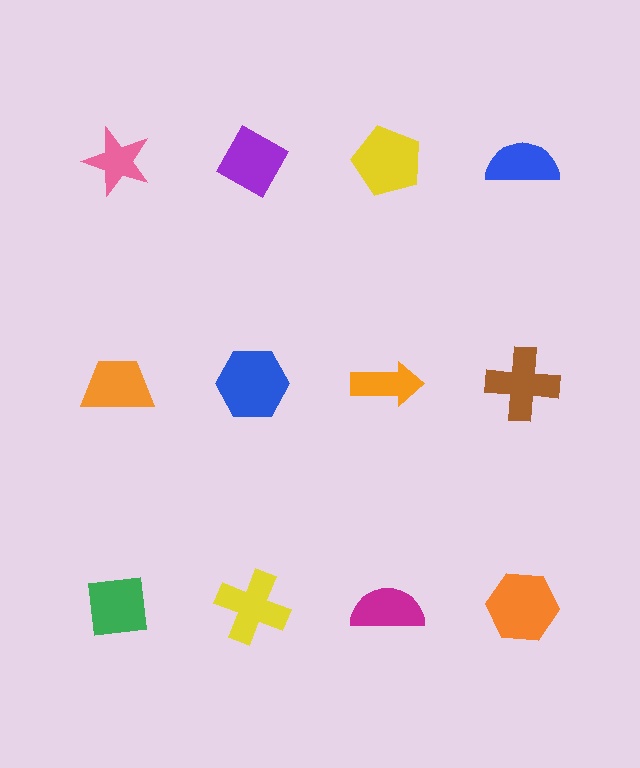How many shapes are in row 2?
4 shapes.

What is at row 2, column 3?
An orange arrow.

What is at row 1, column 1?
A pink star.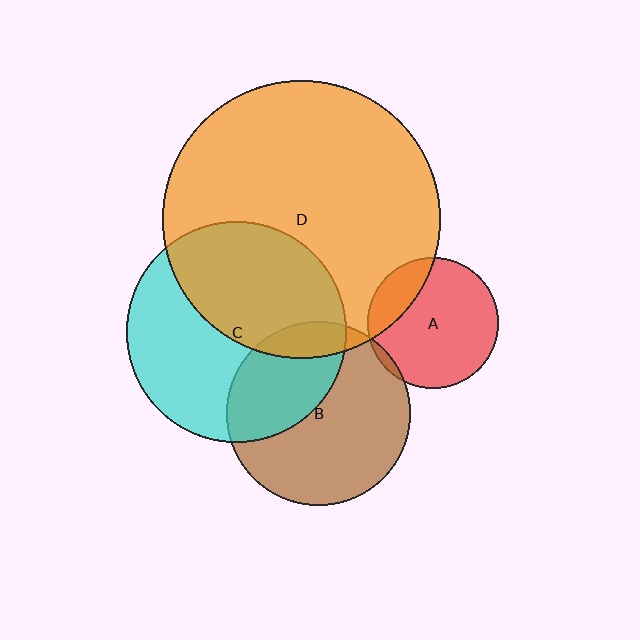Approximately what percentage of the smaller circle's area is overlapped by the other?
Approximately 40%.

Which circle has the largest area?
Circle D (orange).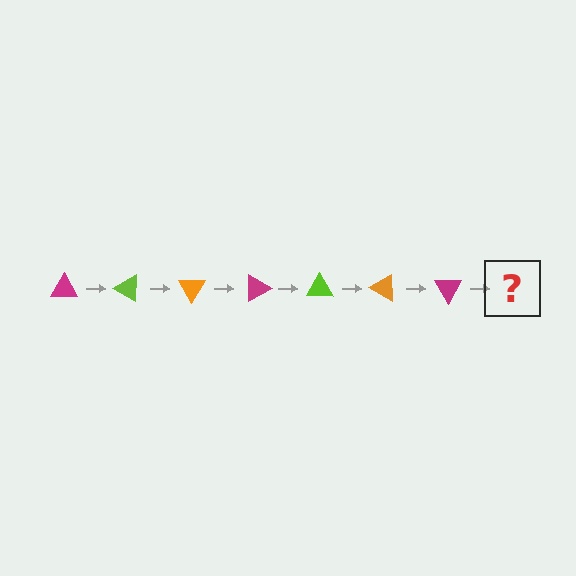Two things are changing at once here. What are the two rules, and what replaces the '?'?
The two rules are that it rotates 30 degrees each step and the color cycles through magenta, lime, and orange. The '?' should be a lime triangle, rotated 210 degrees from the start.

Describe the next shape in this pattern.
It should be a lime triangle, rotated 210 degrees from the start.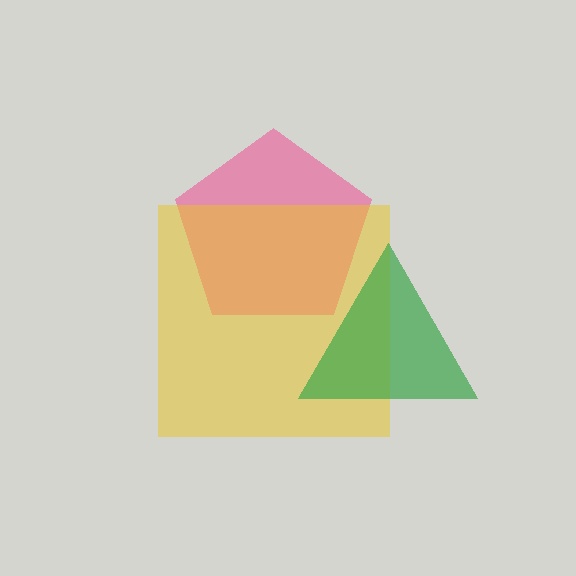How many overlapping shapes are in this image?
There are 3 overlapping shapes in the image.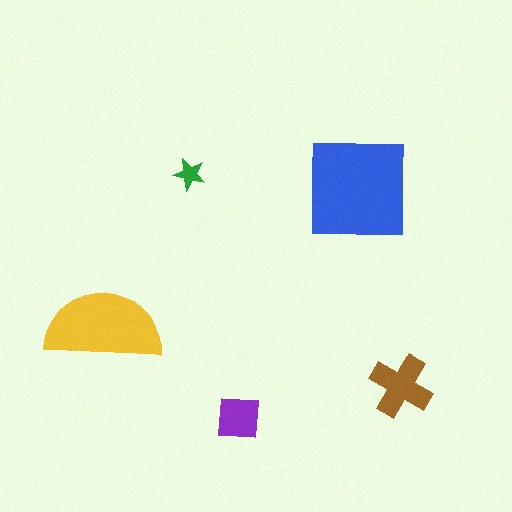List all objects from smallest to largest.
The green star, the purple square, the brown cross, the yellow semicircle, the blue square.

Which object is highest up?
The green star is topmost.